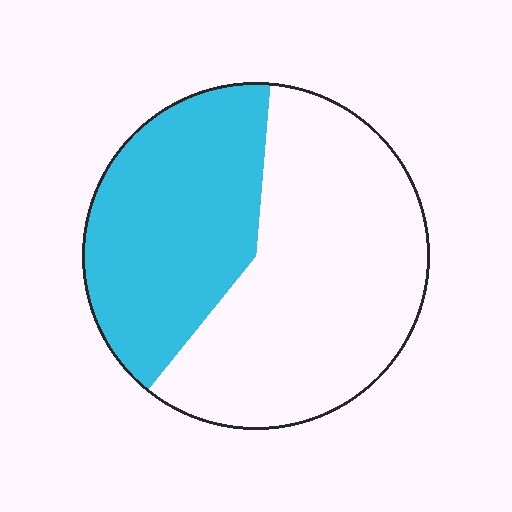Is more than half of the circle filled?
No.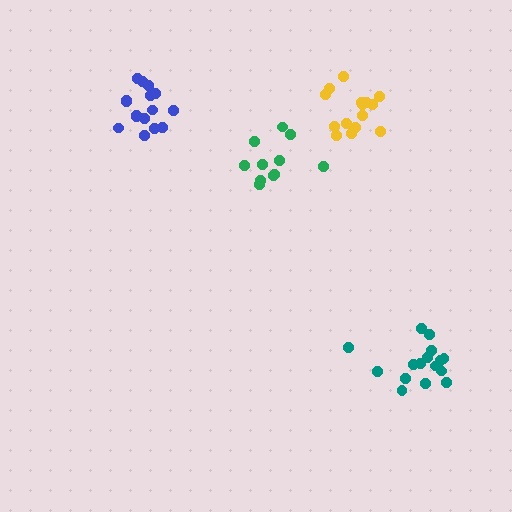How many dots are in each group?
Group 1: 11 dots, Group 2: 16 dots, Group 3: 16 dots, Group 4: 15 dots (58 total).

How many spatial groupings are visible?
There are 4 spatial groupings.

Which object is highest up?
The yellow cluster is topmost.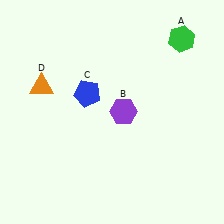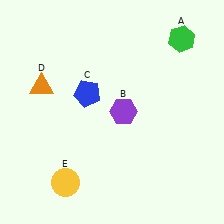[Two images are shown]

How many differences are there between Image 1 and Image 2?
There is 1 difference between the two images.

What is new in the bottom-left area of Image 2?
A yellow circle (E) was added in the bottom-left area of Image 2.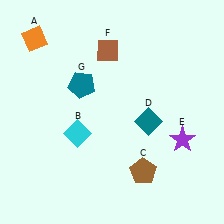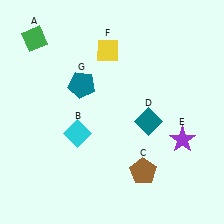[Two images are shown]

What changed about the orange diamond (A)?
In Image 1, A is orange. In Image 2, it changed to green.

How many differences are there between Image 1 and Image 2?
There are 2 differences between the two images.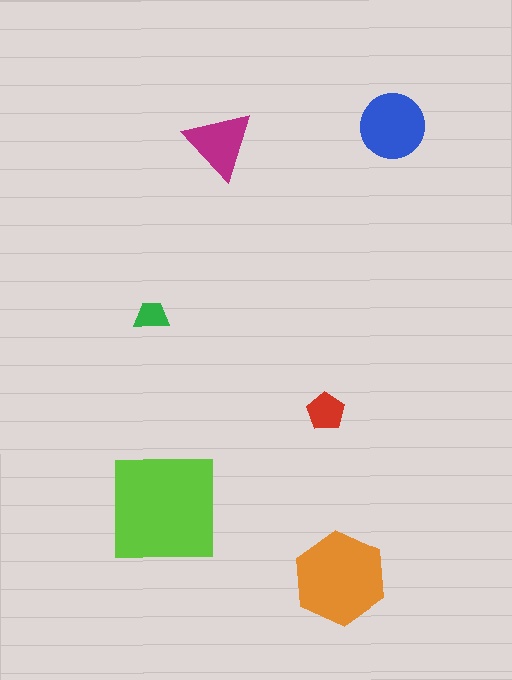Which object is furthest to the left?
The green trapezoid is leftmost.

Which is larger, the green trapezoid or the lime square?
The lime square.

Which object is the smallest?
The green trapezoid.